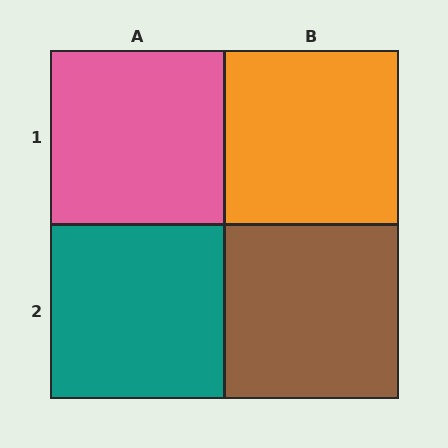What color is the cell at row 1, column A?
Pink.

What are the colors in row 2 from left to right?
Teal, brown.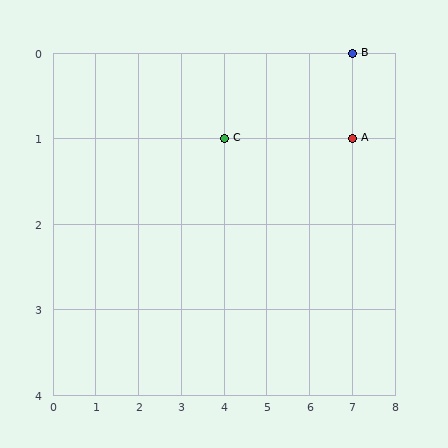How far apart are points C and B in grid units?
Points C and B are 3 columns and 1 row apart (about 3.2 grid units diagonally).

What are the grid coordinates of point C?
Point C is at grid coordinates (4, 1).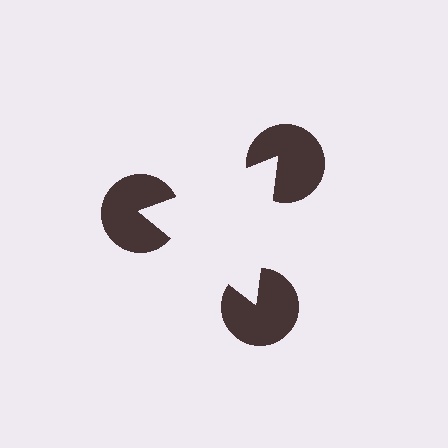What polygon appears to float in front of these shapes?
An illusory triangle — its edges are inferred from the aligned wedge cuts in the pac-man discs, not physically drawn.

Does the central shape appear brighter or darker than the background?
It typically appears slightly brighter than the background, even though no actual brightness change is drawn.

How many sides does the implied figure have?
3 sides.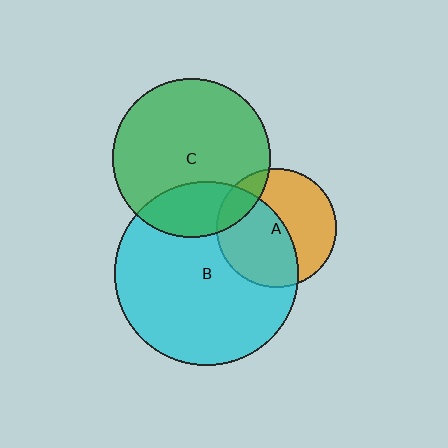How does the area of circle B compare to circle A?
Approximately 2.4 times.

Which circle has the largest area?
Circle B (cyan).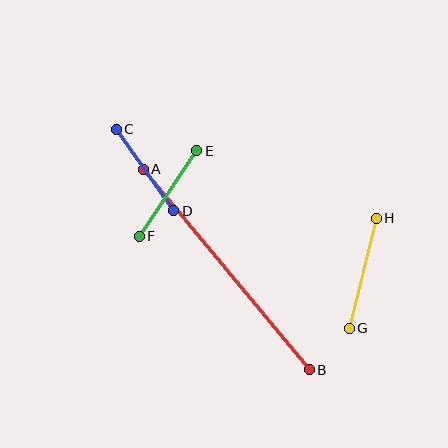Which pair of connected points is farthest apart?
Points A and B are farthest apart.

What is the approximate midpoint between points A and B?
The midpoint is at approximately (226, 269) pixels.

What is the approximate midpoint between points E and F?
The midpoint is at approximately (168, 193) pixels.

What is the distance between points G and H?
The distance is approximately 113 pixels.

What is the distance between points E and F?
The distance is approximately 103 pixels.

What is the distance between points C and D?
The distance is approximately 100 pixels.